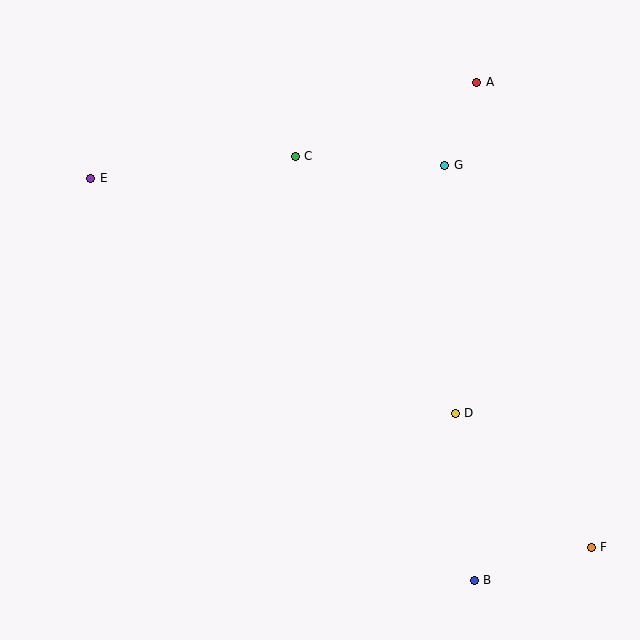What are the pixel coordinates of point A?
Point A is at (477, 82).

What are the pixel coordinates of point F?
Point F is at (591, 547).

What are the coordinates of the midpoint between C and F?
The midpoint between C and F is at (443, 352).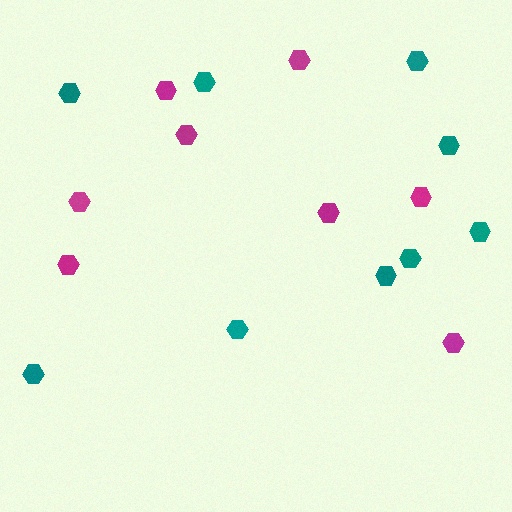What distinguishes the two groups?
There are 2 groups: one group of teal hexagons (9) and one group of magenta hexagons (8).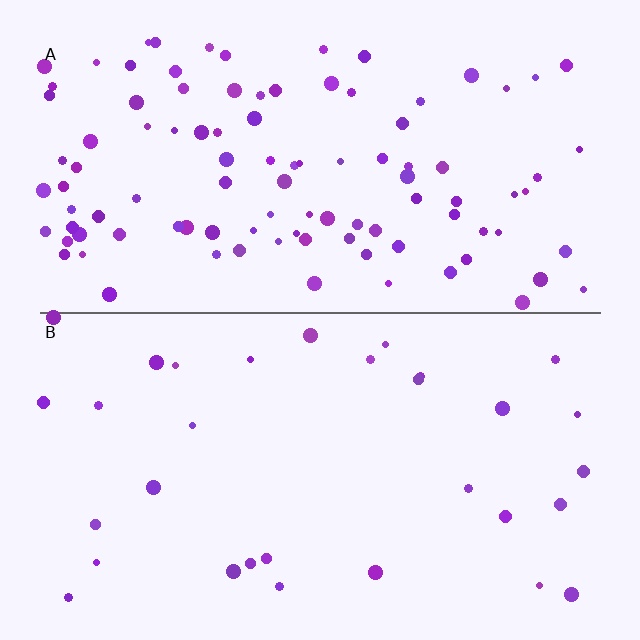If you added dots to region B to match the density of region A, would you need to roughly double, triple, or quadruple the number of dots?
Approximately triple.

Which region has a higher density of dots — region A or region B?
A (the top).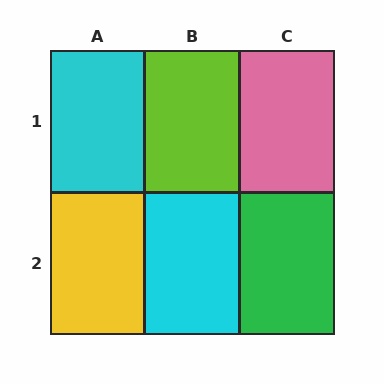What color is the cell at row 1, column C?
Pink.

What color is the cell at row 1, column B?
Lime.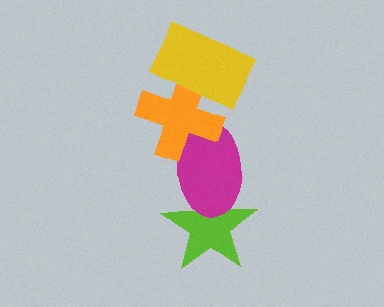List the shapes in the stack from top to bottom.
From top to bottom: the yellow rectangle, the orange cross, the magenta ellipse, the lime star.